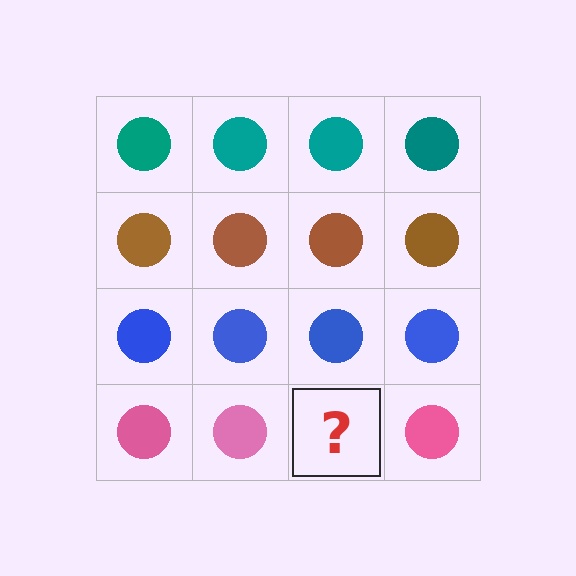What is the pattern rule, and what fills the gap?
The rule is that each row has a consistent color. The gap should be filled with a pink circle.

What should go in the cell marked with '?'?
The missing cell should contain a pink circle.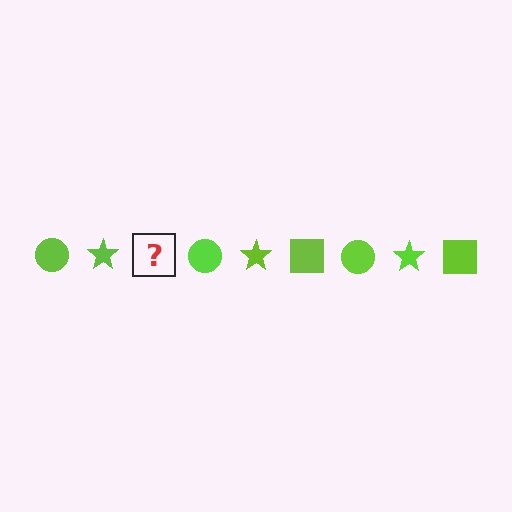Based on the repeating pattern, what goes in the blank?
The blank should be a lime square.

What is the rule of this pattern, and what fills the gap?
The rule is that the pattern cycles through circle, star, square shapes in lime. The gap should be filled with a lime square.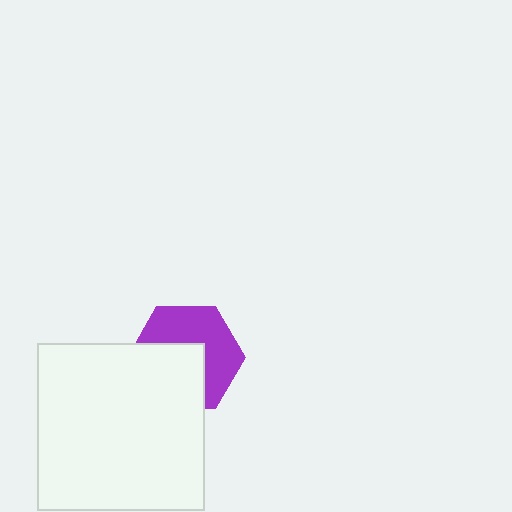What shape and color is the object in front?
The object in front is a white square.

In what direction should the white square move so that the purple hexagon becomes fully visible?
The white square should move toward the lower-left. That is the shortest direction to clear the overlap and leave the purple hexagon fully visible.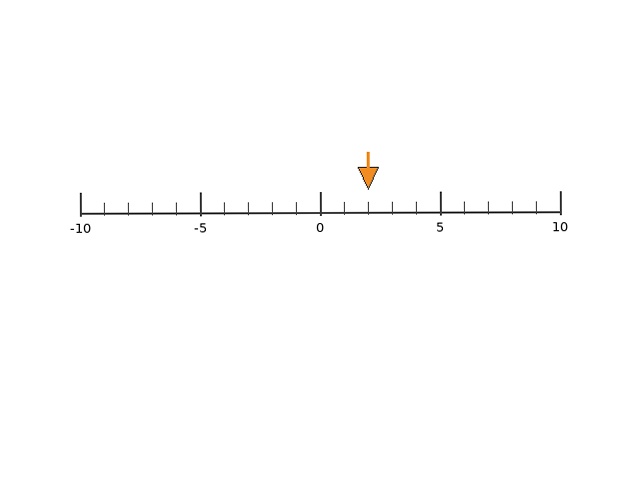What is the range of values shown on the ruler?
The ruler shows values from -10 to 10.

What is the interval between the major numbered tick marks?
The major tick marks are spaced 5 units apart.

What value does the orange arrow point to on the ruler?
The orange arrow points to approximately 2.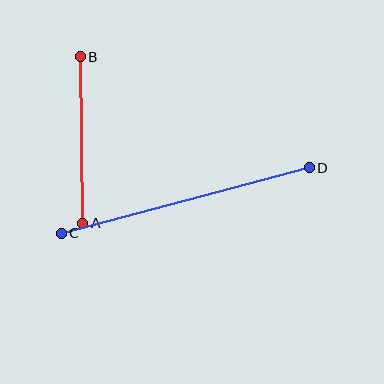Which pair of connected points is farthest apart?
Points C and D are farthest apart.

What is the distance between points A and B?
The distance is approximately 166 pixels.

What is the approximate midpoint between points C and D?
The midpoint is at approximately (185, 200) pixels.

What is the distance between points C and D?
The distance is approximately 256 pixels.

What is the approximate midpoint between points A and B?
The midpoint is at approximately (81, 140) pixels.